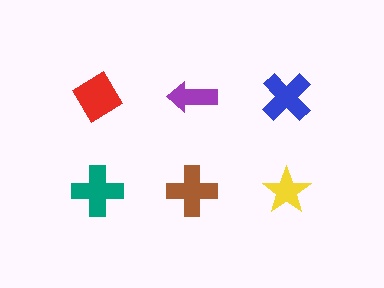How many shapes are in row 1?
3 shapes.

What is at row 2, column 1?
A teal cross.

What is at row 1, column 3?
A blue cross.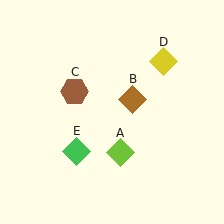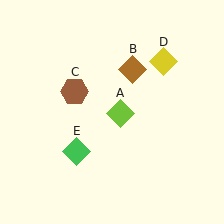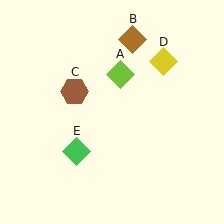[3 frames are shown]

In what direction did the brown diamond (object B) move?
The brown diamond (object B) moved up.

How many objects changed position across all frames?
2 objects changed position: lime diamond (object A), brown diamond (object B).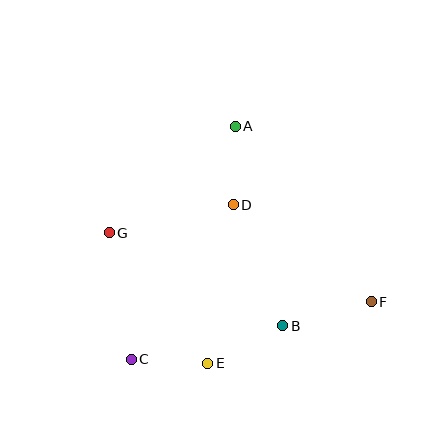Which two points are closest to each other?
Points C and E are closest to each other.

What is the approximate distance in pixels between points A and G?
The distance between A and G is approximately 165 pixels.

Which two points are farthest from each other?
Points F and G are farthest from each other.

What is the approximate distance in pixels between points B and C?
The distance between B and C is approximately 155 pixels.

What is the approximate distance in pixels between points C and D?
The distance between C and D is approximately 185 pixels.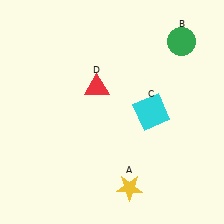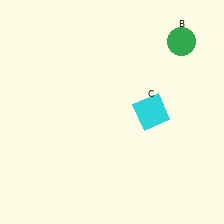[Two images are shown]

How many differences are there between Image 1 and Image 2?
There are 2 differences between the two images.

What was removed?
The red triangle (D), the yellow star (A) were removed in Image 2.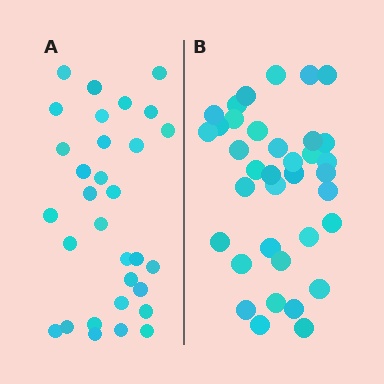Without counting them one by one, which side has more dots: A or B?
Region B (the right region) has more dots.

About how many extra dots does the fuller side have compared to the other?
Region B has about 5 more dots than region A.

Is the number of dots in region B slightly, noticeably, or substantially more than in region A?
Region B has only slightly more — the two regions are fairly close. The ratio is roughly 1.2 to 1.